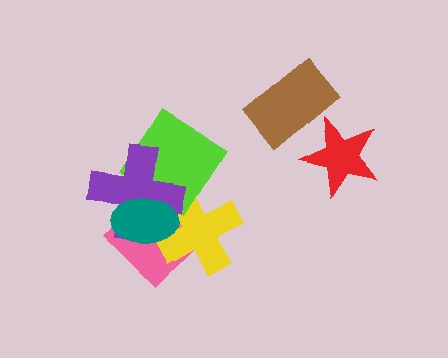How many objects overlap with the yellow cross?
3 objects overlap with the yellow cross.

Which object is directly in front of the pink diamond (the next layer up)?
The yellow cross is directly in front of the pink diamond.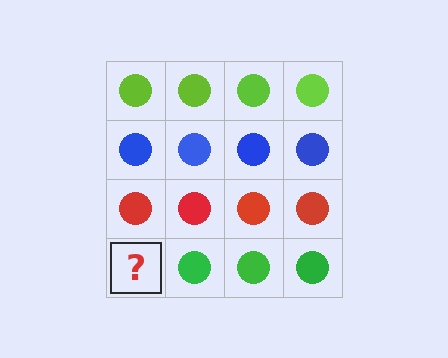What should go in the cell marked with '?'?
The missing cell should contain a green circle.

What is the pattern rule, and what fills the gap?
The rule is that each row has a consistent color. The gap should be filled with a green circle.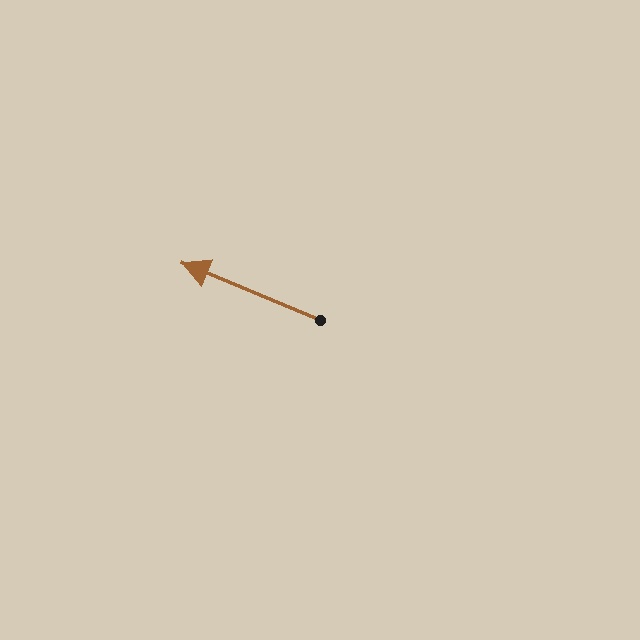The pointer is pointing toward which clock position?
Roughly 10 o'clock.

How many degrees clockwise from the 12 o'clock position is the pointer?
Approximately 292 degrees.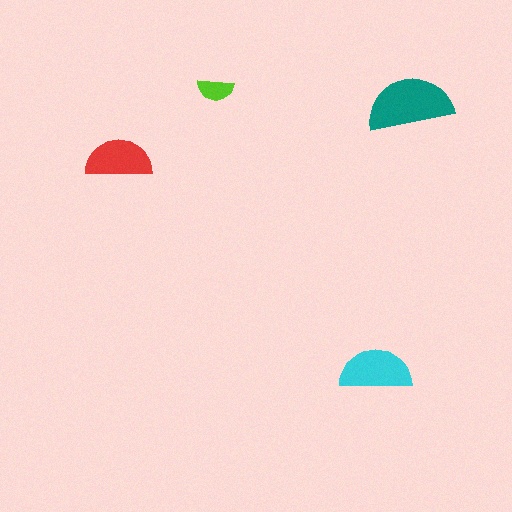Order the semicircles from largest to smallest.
the teal one, the cyan one, the red one, the lime one.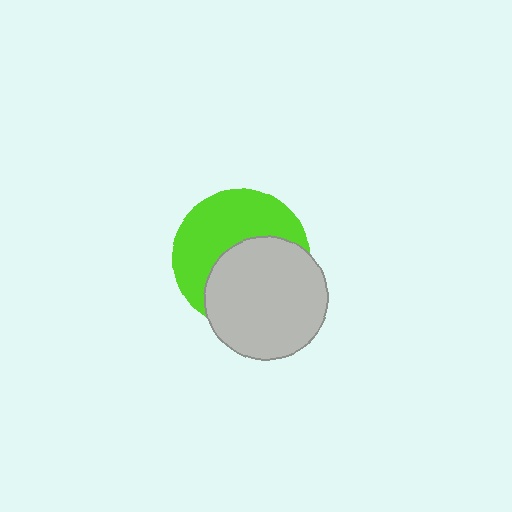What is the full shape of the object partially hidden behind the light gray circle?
The partially hidden object is a lime circle.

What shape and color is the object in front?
The object in front is a light gray circle.